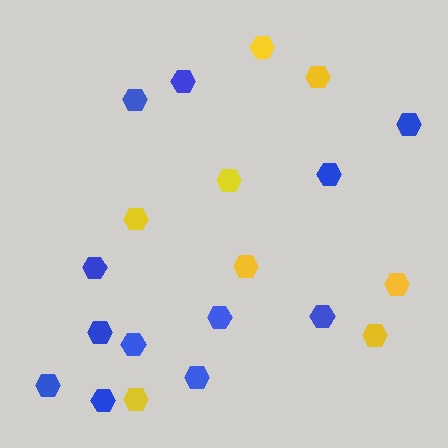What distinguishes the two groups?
There are 2 groups: one group of blue hexagons (12) and one group of yellow hexagons (8).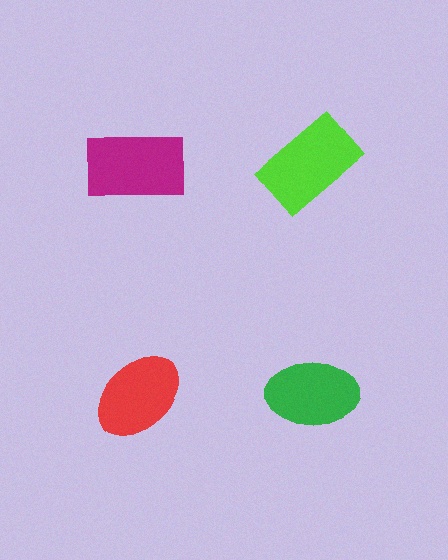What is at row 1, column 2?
A lime rectangle.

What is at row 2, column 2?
A green ellipse.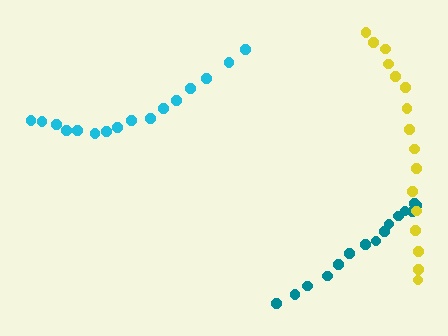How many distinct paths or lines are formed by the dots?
There are 3 distinct paths.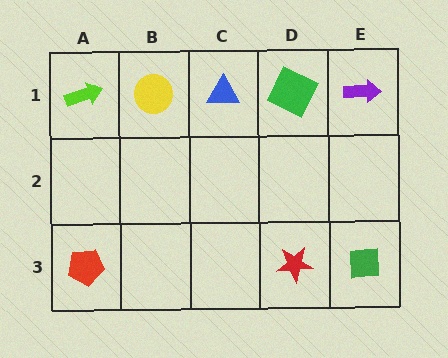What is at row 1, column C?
A blue triangle.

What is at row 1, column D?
A green square.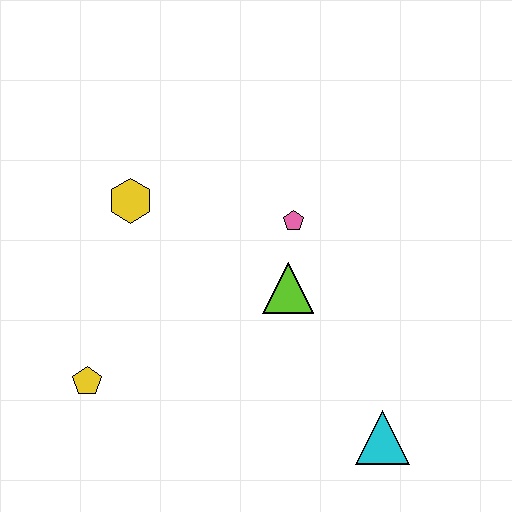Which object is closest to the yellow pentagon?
The yellow hexagon is closest to the yellow pentagon.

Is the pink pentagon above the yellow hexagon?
No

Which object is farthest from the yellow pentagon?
The cyan triangle is farthest from the yellow pentagon.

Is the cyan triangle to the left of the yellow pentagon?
No